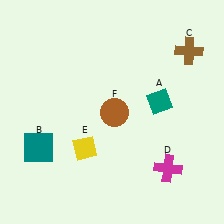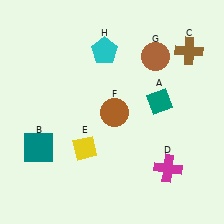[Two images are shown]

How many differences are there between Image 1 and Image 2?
There are 2 differences between the two images.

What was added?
A brown circle (G), a cyan pentagon (H) were added in Image 2.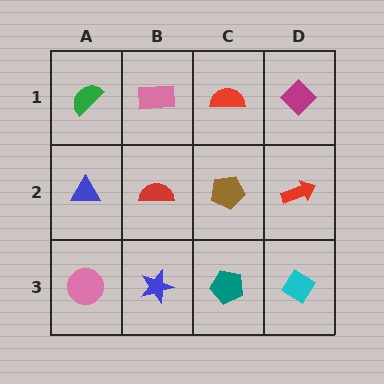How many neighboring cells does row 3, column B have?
3.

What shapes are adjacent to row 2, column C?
A red semicircle (row 1, column C), a teal pentagon (row 3, column C), a red semicircle (row 2, column B), a red arrow (row 2, column D).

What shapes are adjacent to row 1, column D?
A red arrow (row 2, column D), a red semicircle (row 1, column C).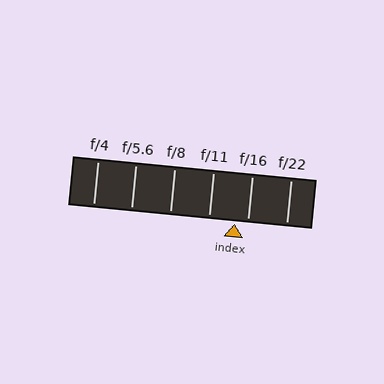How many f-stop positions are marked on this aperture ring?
There are 6 f-stop positions marked.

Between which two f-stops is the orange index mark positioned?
The index mark is between f/11 and f/16.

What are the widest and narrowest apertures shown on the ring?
The widest aperture shown is f/4 and the narrowest is f/22.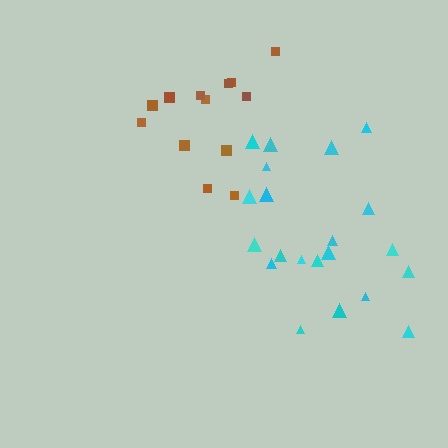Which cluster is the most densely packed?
Cyan.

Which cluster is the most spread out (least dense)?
Brown.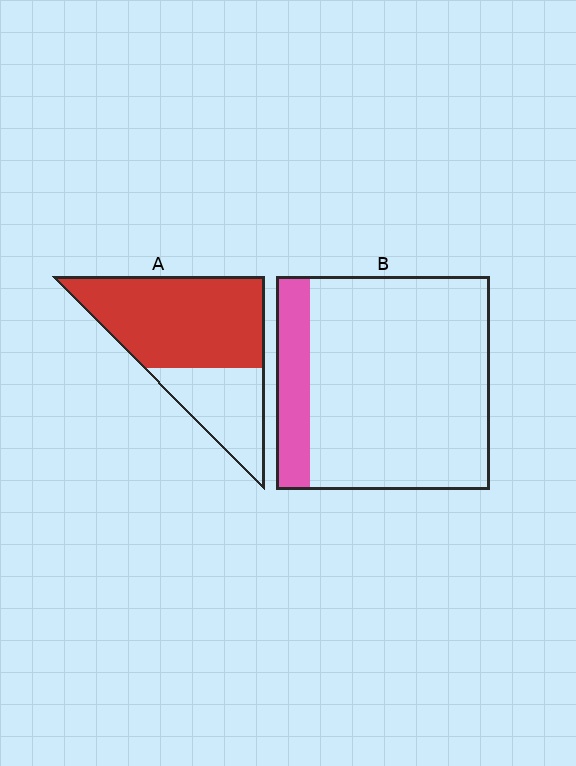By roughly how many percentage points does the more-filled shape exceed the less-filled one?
By roughly 50 percentage points (A over B).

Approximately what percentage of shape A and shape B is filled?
A is approximately 65% and B is approximately 15%.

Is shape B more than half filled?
No.